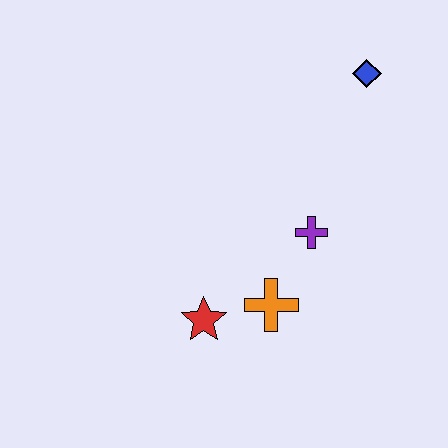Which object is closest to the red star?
The orange cross is closest to the red star.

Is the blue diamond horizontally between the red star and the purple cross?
No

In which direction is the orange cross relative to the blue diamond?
The orange cross is below the blue diamond.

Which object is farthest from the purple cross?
The blue diamond is farthest from the purple cross.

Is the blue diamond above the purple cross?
Yes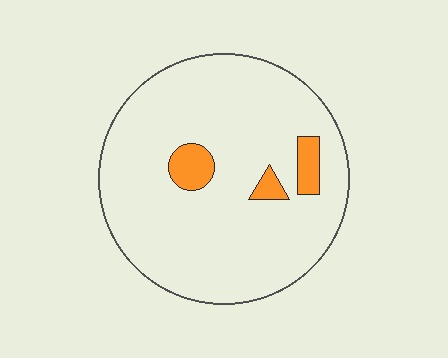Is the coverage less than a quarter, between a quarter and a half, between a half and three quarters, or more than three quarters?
Less than a quarter.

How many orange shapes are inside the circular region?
3.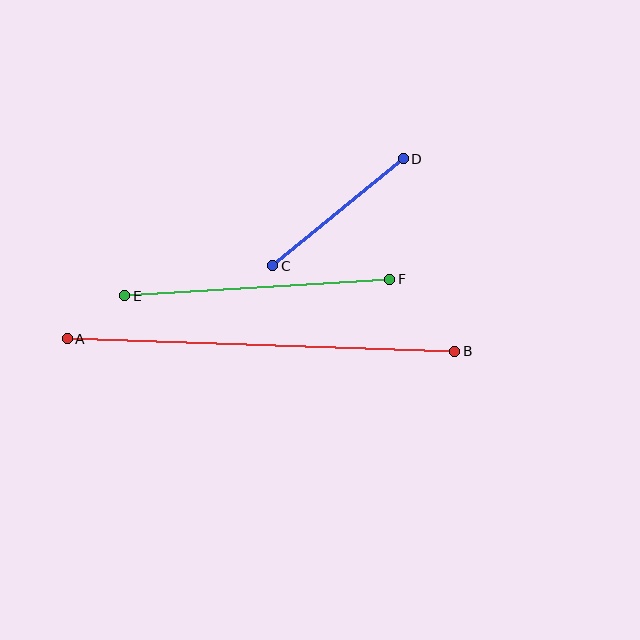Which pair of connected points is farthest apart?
Points A and B are farthest apart.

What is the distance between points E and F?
The distance is approximately 265 pixels.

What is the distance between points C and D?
The distance is approximately 169 pixels.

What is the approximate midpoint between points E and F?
The midpoint is at approximately (257, 287) pixels.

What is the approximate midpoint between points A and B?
The midpoint is at approximately (261, 345) pixels.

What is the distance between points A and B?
The distance is approximately 387 pixels.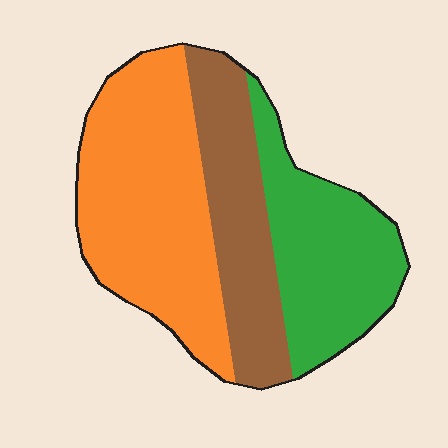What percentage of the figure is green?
Green covers 30% of the figure.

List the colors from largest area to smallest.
From largest to smallest: orange, green, brown.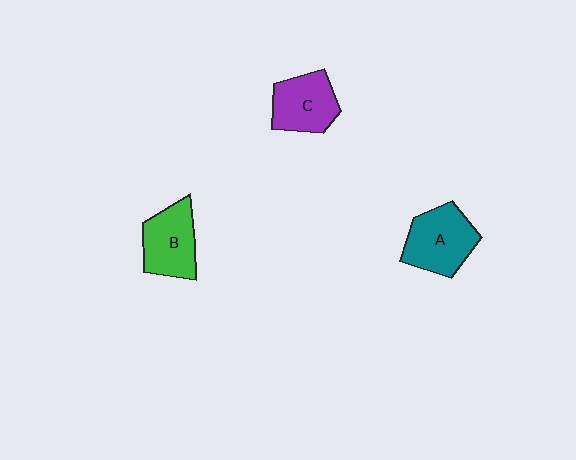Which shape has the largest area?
Shape A (teal).